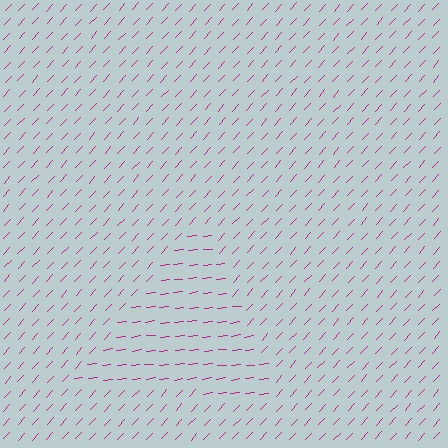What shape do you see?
I see a triangle.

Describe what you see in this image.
The image is filled with small magenta line segments. A triangle region in the image has lines oriented differently from the surrounding lines, creating a visible texture boundary.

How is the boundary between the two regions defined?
The boundary is defined purely by a change in line orientation (approximately 40 degrees difference). All lines are the same color and thickness.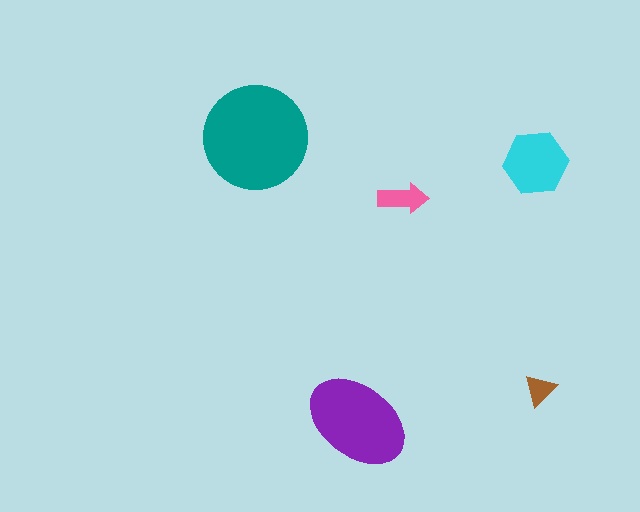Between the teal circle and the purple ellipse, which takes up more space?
The teal circle.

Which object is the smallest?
The brown triangle.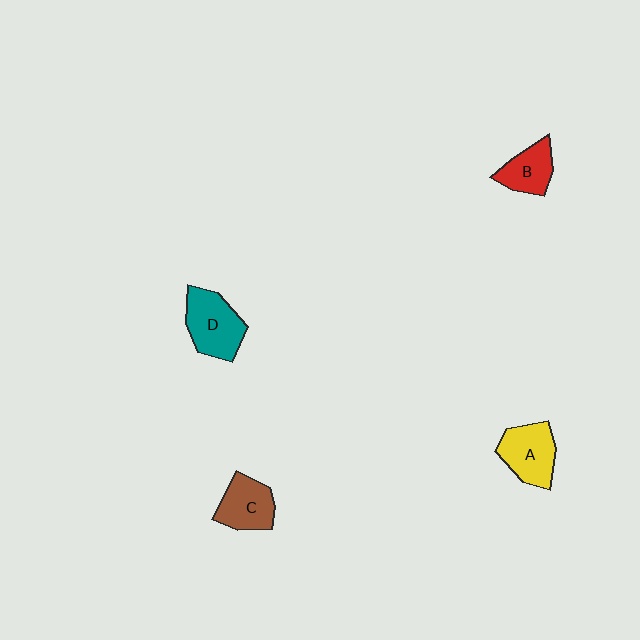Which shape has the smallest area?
Shape B (red).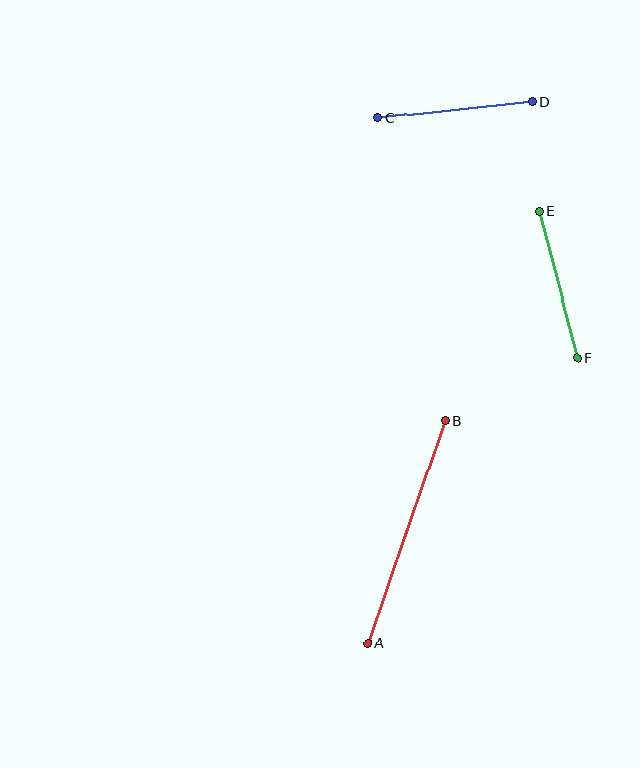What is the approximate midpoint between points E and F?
The midpoint is at approximately (558, 285) pixels.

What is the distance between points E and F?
The distance is approximately 151 pixels.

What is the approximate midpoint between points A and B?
The midpoint is at approximately (406, 532) pixels.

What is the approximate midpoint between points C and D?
The midpoint is at approximately (455, 110) pixels.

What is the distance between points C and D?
The distance is approximately 156 pixels.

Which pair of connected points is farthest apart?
Points A and B are farthest apart.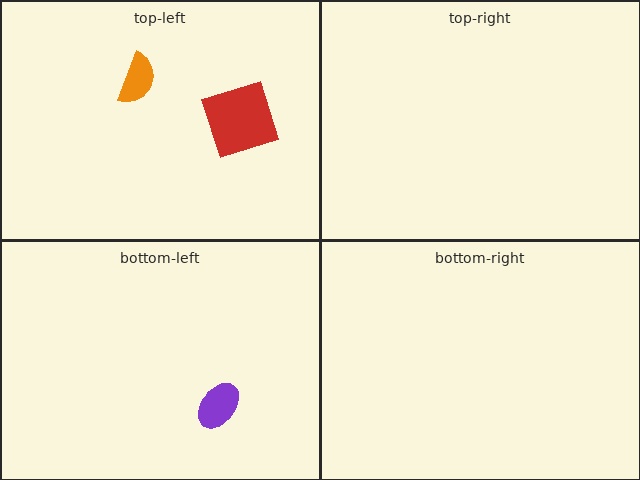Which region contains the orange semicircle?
The top-left region.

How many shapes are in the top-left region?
2.